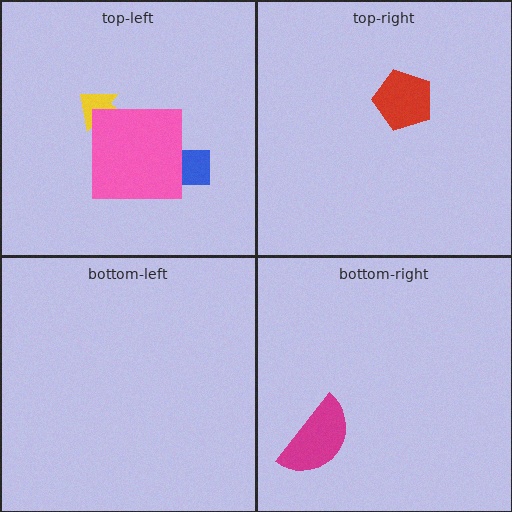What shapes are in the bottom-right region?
The magenta semicircle.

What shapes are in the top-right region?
The red pentagon.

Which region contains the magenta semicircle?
The bottom-right region.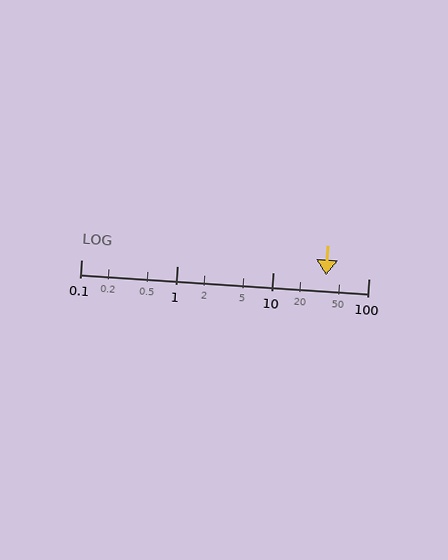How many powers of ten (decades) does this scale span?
The scale spans 3 decades, from 0.1 to 100.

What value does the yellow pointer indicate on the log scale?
The pointer indicates approximately 36.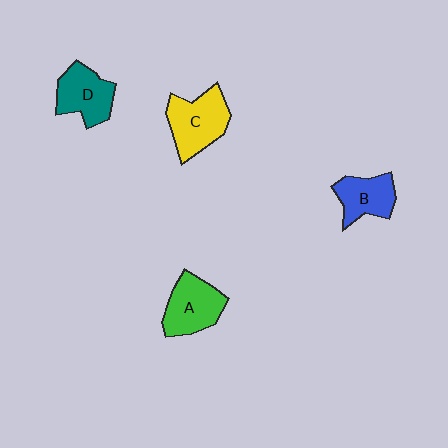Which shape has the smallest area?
Shape B (blue).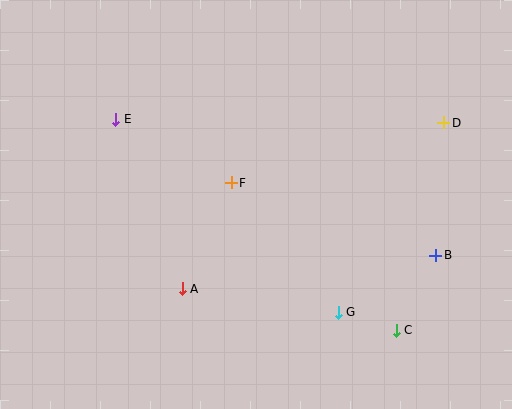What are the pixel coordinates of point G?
Point G is at (338, 312).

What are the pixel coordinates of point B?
Point B is at (436, 255).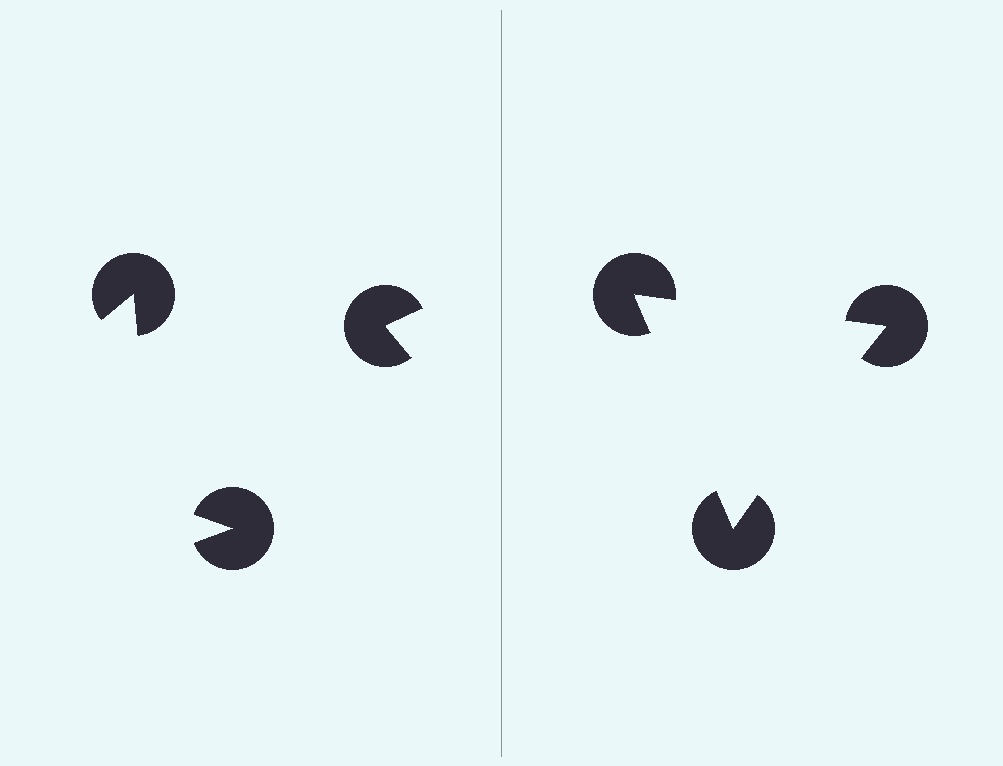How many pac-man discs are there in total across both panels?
6 — 3 on each side.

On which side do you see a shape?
An illusory triangle appears on the right side. On the left side the wedge cuts are rotated, so no coherent shape forms.